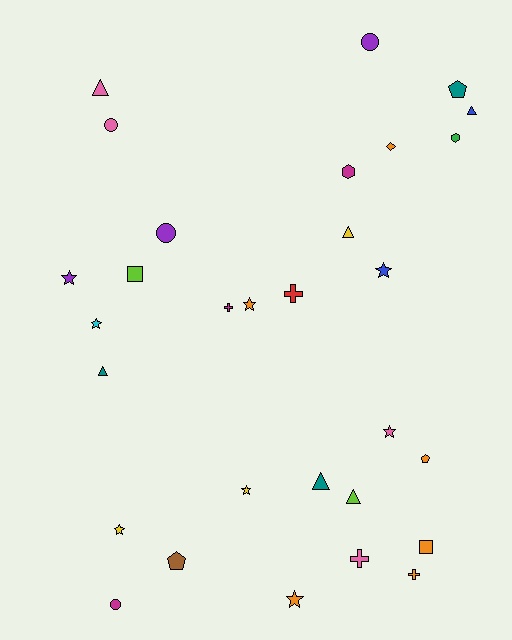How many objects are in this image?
There are 30 objects.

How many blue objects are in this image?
There are 2 blue objects.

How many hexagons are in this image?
There are 2 hexagons.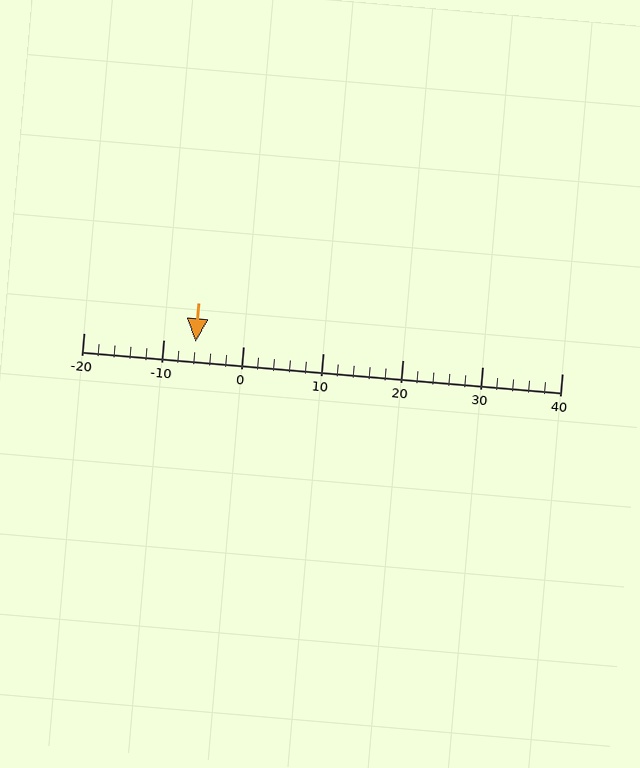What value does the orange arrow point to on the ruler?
The orange arrow points to approximately -6.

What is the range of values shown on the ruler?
The ruler shows values from -20 to 40.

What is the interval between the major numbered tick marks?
The major tick marks are spaced 10 units apart.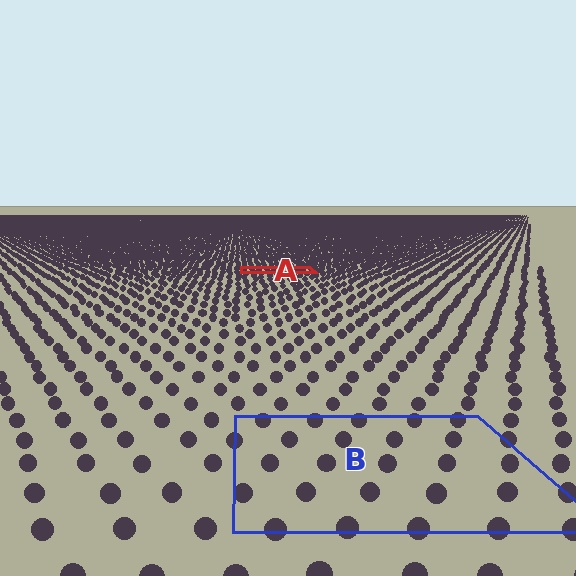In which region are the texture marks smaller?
The texture marks are smaller in region A, because it is farther away.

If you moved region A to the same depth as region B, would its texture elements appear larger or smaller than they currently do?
They would appear larger. At a closer depth, the same texture elements are projected at a bigger on-screen size.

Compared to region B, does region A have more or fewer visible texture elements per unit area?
Region A has more texture elements per unit area — they are packed more densely because it is farther away.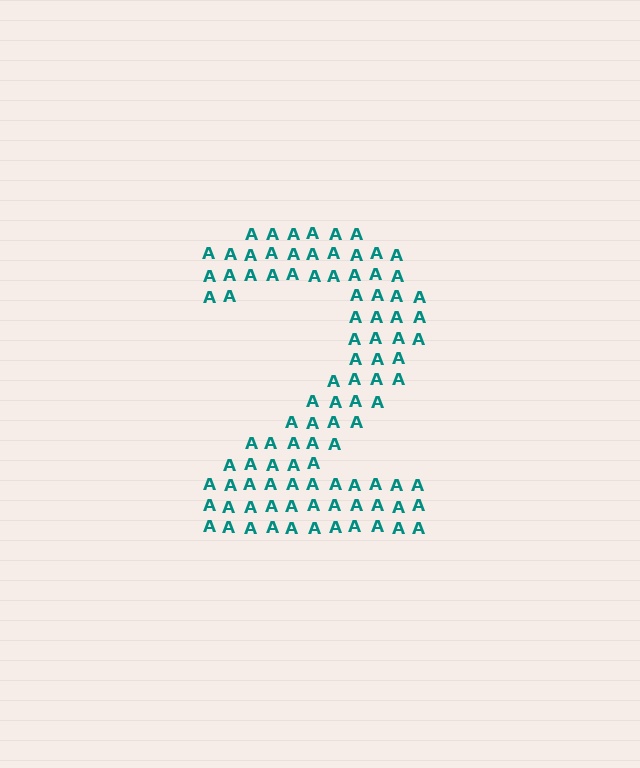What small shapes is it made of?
It is made of small letter A's.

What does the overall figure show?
The overall figure shows the digit 2.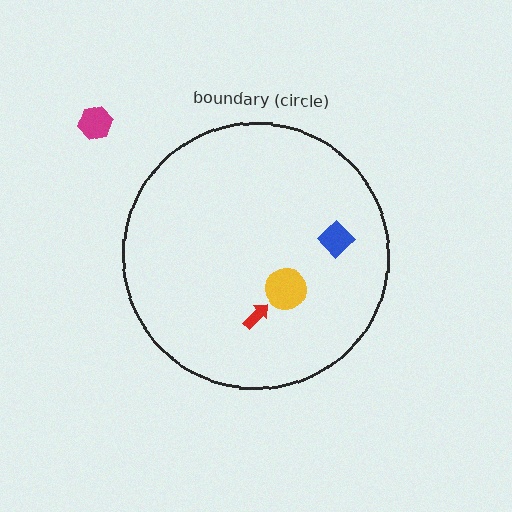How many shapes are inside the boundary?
3 inside, 1 outside.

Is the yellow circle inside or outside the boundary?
Inside.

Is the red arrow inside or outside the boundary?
Inside.